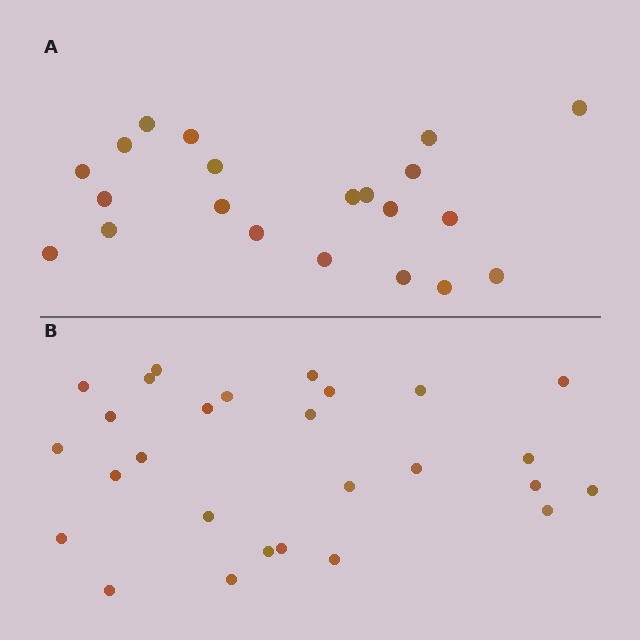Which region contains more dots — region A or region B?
Region B (the bottom region) has more dots.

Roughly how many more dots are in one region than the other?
Region B has about 6 more dots than region A.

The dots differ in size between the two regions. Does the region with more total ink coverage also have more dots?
No. Region A has more total ink coverage because its dots are larger, but region B actually contains more individual dots. Total area can be misleading — the number of items is what matters here.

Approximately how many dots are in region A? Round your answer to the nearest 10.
About 20 dots. (The exact count is 21, which rounds to 20.)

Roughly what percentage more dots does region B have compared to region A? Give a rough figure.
About 30% more.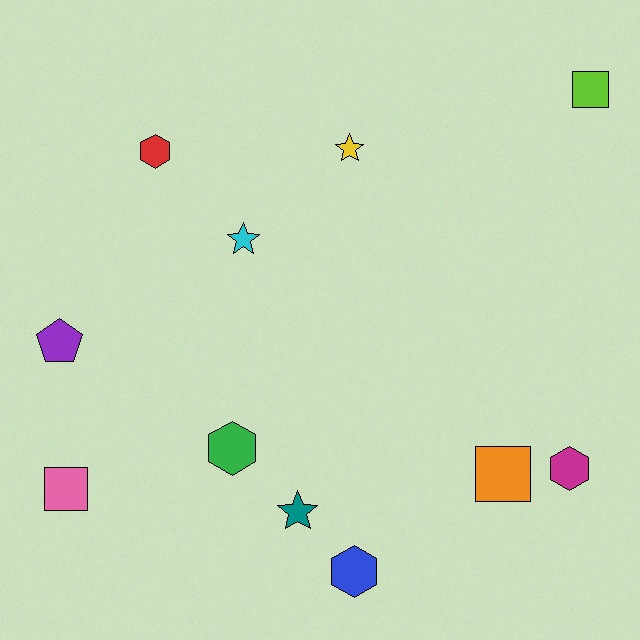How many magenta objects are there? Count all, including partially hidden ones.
There is 1 magenta object.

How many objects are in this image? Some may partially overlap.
There are 11 objects.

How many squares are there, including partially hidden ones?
There are 3 squares.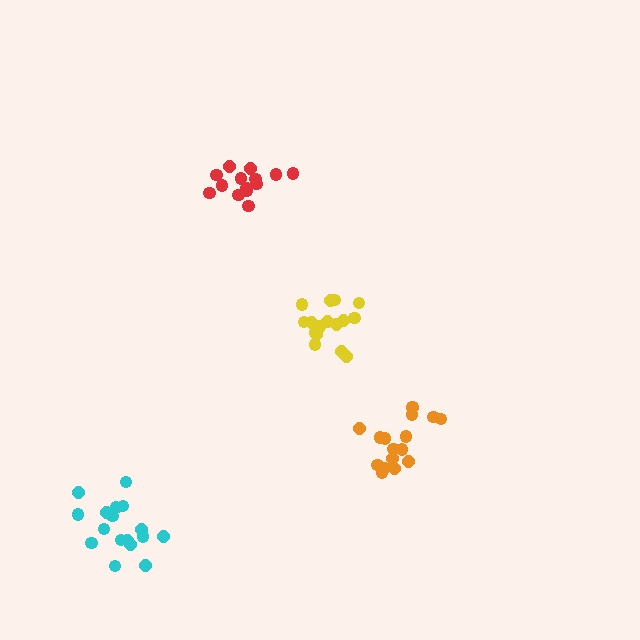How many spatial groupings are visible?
There are 4 spatial groupings.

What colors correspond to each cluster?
The clusters are colored: red, yellow, cyan, orange.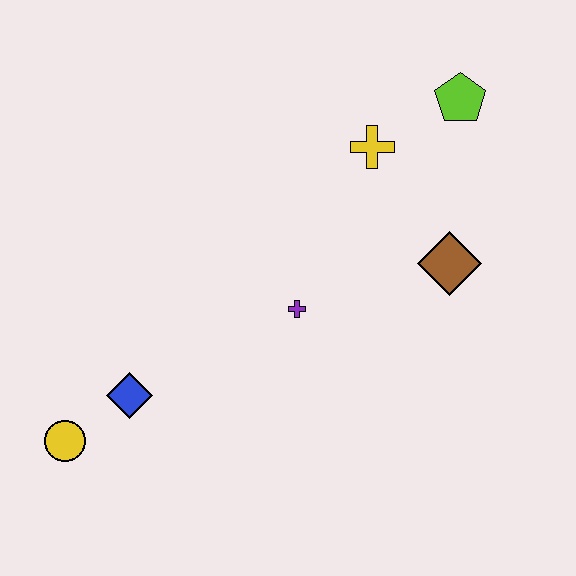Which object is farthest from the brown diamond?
The yellow circle is farthest from the brown diamond.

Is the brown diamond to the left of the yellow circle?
No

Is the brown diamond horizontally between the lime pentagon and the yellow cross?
Yes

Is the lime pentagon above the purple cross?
Yes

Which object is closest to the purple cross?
The brown diamond is closest to the purple cross.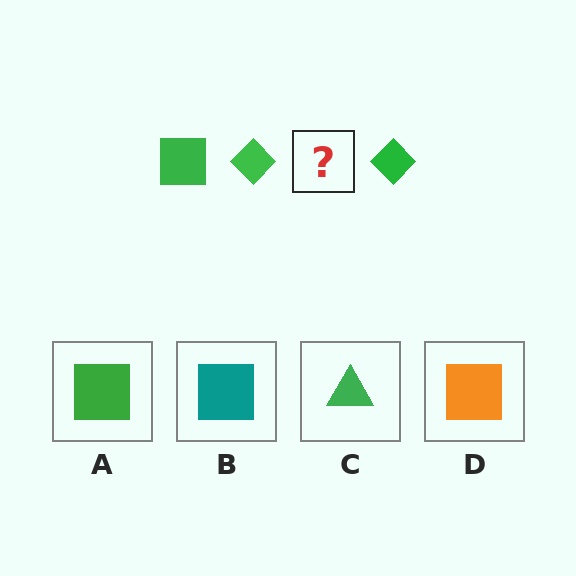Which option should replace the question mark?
Option A.